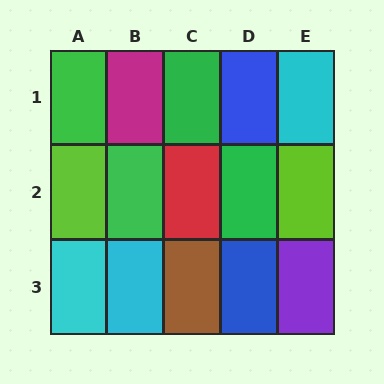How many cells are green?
4 cells are green.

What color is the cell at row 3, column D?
Blue.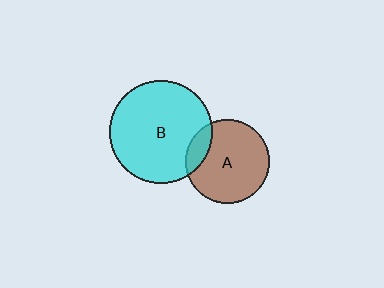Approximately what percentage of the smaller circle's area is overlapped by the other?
Approximately 15%.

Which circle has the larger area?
Circle B (cyan).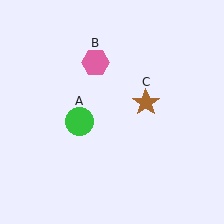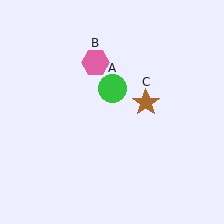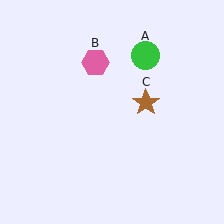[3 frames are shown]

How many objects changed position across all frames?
1 object changed position: green circle (object A).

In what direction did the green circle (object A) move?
The green circle (object A) moved up and to the right.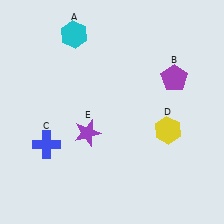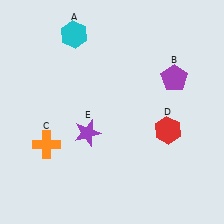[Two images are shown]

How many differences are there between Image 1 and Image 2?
There are 2 differences between the two images.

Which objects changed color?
C changed from blue to orange. D changed from yellow to red.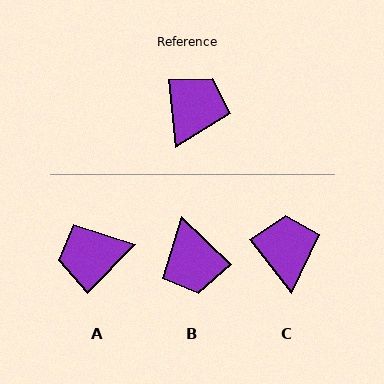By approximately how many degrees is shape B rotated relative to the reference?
Approximately 139 degrees clockwise.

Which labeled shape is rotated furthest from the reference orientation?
B, about 139 degrees away.